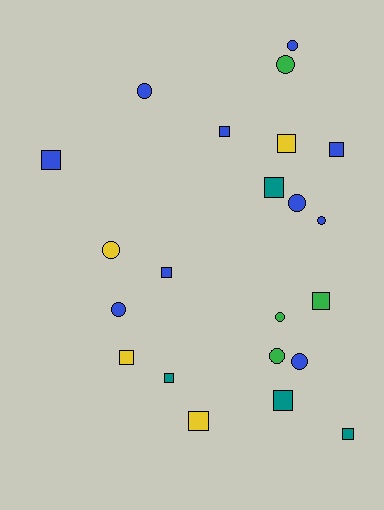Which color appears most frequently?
Blue, with 10 objects.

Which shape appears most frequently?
Square, with 12 objects.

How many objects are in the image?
There are 22 objects.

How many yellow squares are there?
There are 3 yellow squares.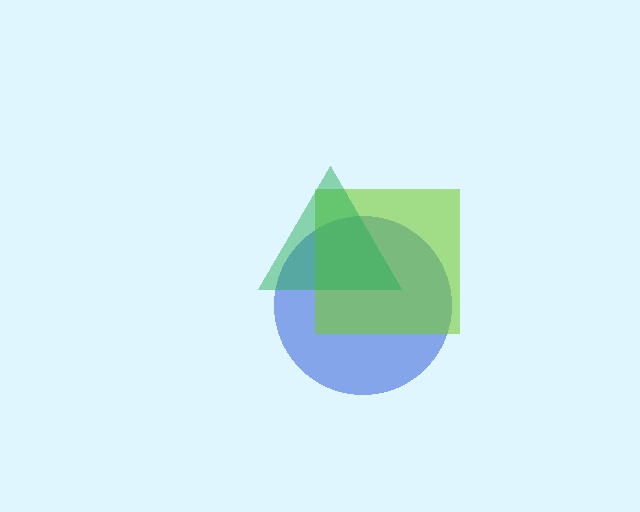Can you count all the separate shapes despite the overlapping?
Yes, there are 3 separate shapes.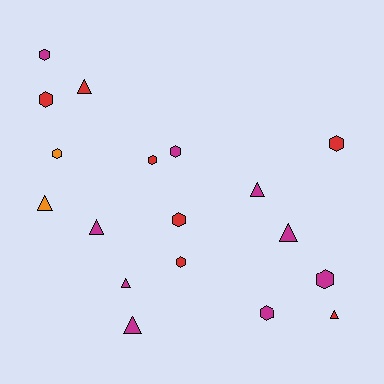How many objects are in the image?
There are 18 objects.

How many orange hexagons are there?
There is 1 orange hexagon.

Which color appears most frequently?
Magenta, with 9 objects.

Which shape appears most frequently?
Hexagon, with 10 objects.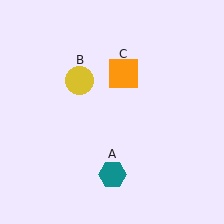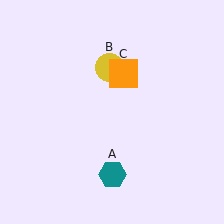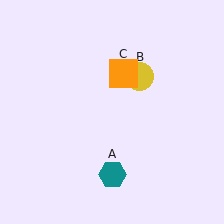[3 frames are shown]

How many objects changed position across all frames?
1 object changed position: yellow circle (object B).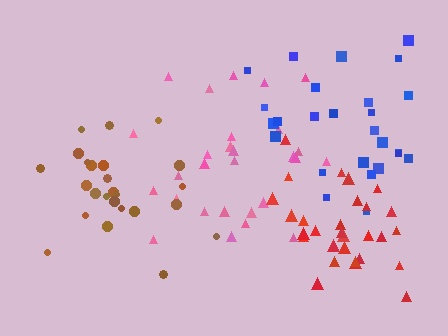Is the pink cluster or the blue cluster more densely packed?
Pink.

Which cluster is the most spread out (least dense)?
Blue.